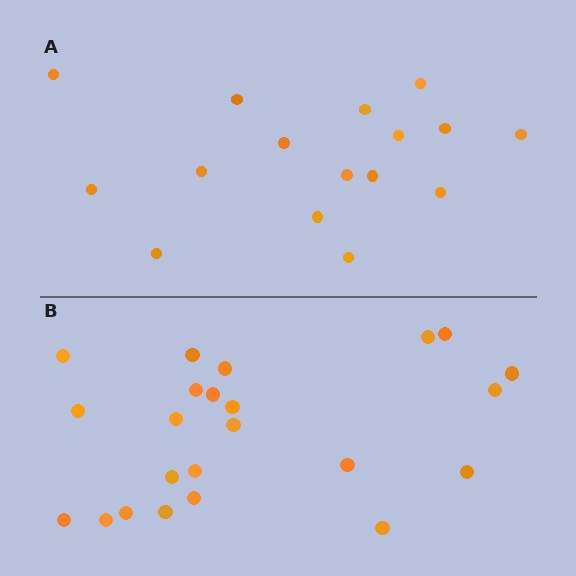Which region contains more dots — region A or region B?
Region B (the bottom region) has more dots.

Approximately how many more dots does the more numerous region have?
Region B has roughly 8 or so more dots than region A.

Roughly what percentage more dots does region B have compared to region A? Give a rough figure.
About 45% more.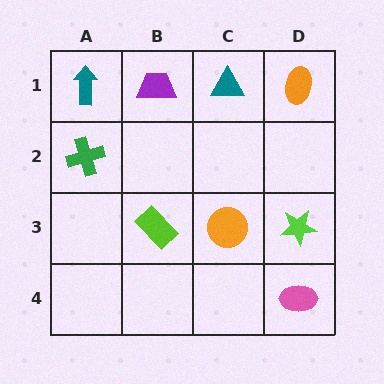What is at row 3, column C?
An orange circle.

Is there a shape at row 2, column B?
No, that cell is empty.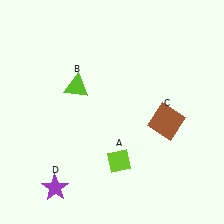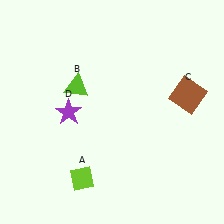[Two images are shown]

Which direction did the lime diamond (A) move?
The lime diamond (A) moved left.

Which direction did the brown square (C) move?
The brown square (C) moved up.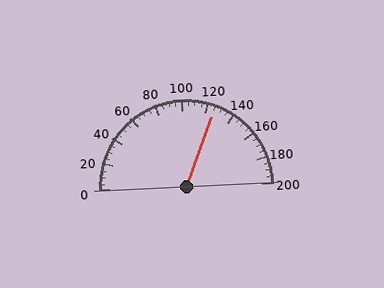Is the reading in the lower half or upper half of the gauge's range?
The reading is in the upper half of the range (0 to 200).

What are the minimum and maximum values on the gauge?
The gauge ranges from 0 to 200.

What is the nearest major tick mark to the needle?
The nearest major tick mark is 120.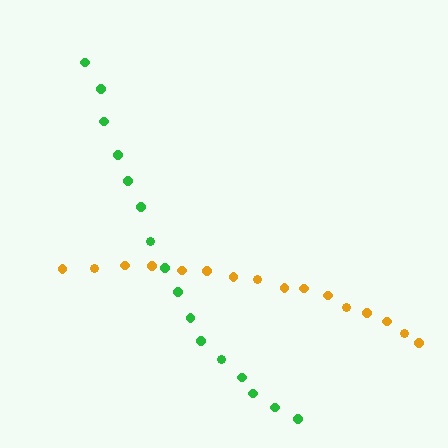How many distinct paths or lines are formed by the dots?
There are 2 distinct paths.